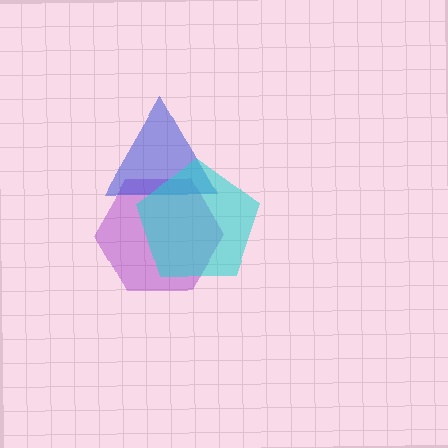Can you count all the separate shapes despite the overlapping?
Yes, there are 3 separate shapes.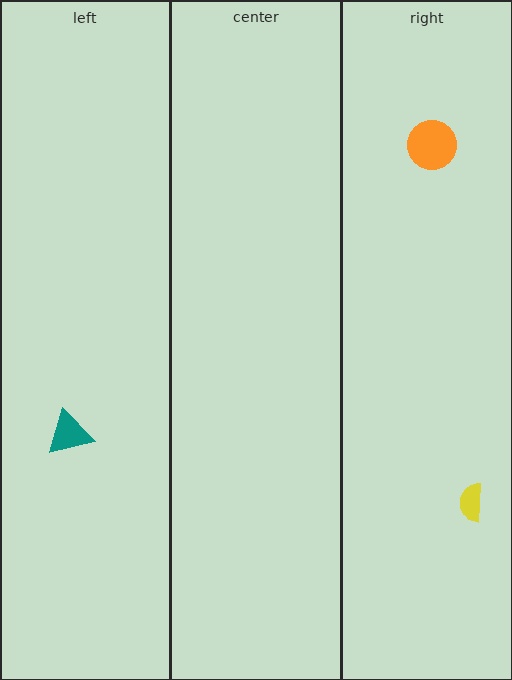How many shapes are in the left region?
1.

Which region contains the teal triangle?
The left region.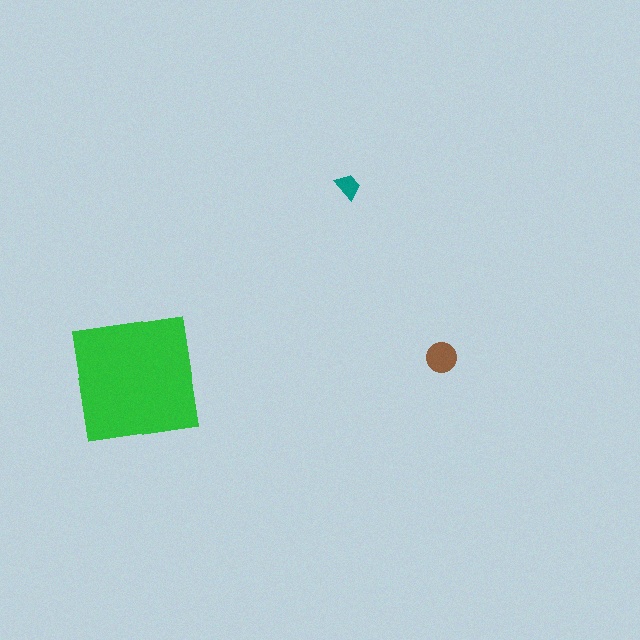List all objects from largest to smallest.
The green square, the brown circle, the teal trapezoid.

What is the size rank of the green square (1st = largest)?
1st.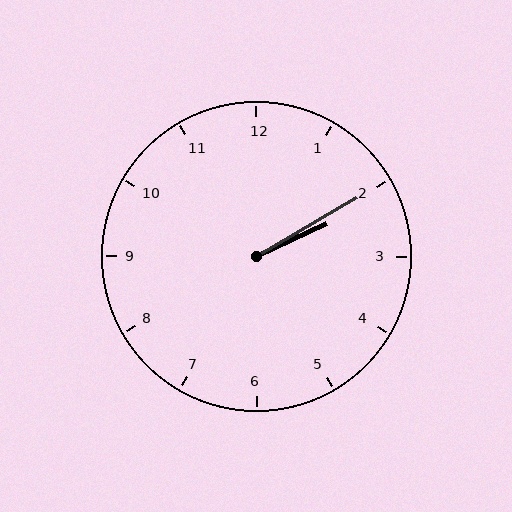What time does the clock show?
2:10.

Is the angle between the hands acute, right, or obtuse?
It is acute.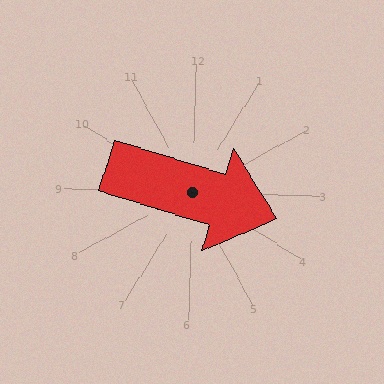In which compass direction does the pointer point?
East.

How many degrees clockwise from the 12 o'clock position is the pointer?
Approximately 106 degrees.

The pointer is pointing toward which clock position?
Roughly 4 o'clock.